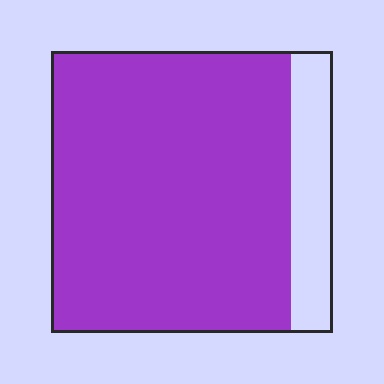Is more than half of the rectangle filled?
Yes.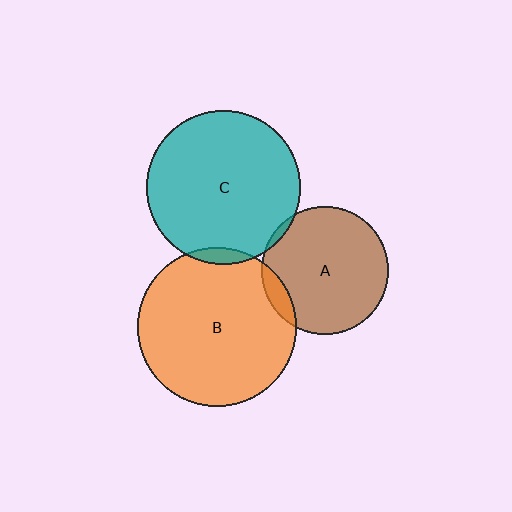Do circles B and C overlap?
Yes.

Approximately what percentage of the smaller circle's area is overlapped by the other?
Approximately 5%.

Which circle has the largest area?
Circle B (orange).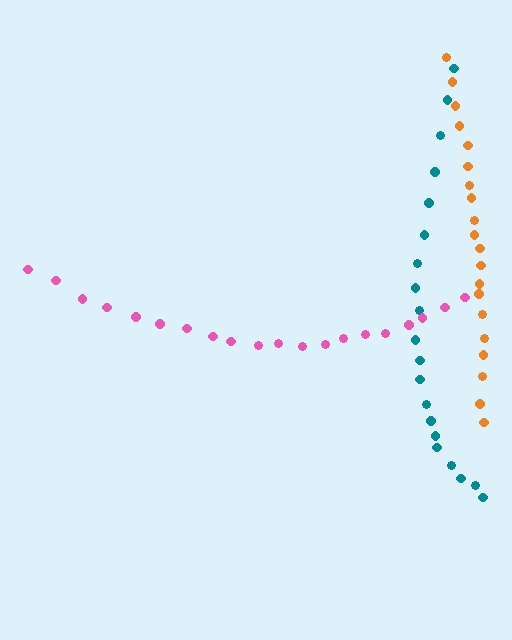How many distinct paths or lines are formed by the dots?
There are 3 distinct paths.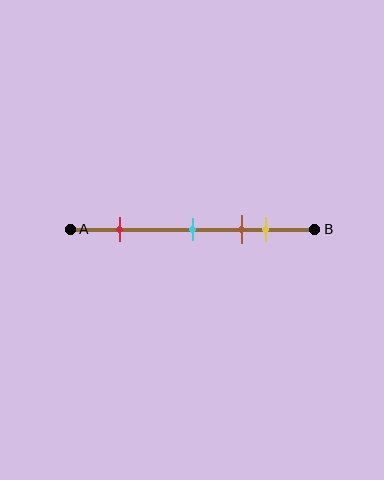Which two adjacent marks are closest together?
The brown and yellow marks are the closest adjacent pair.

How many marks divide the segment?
There are 4 marks dividing the segment.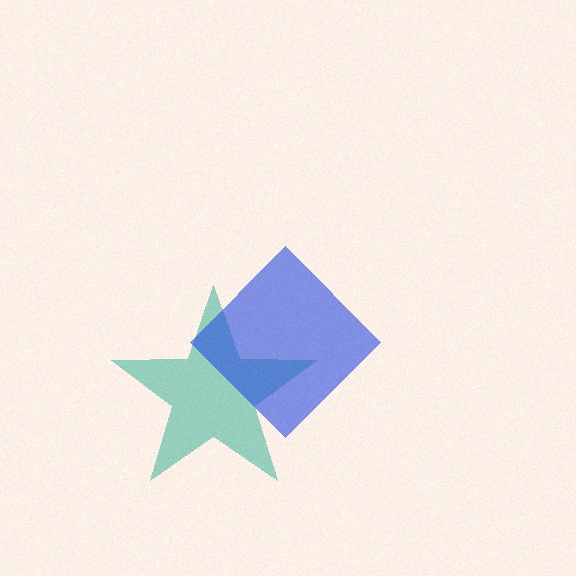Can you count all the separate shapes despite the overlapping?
Yes, there are 2 separate shapes.